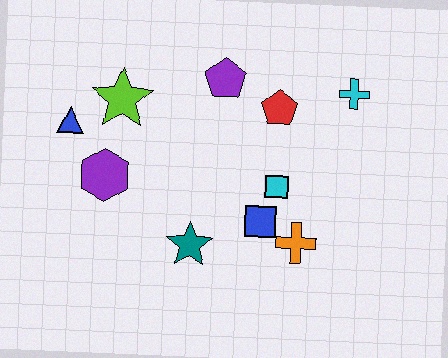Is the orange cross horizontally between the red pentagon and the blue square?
No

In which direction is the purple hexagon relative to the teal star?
The purple hexagon is to the left of the teal star.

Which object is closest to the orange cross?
The blue square is closest to the orange cross.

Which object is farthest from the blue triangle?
The cyan cross is farthest from the blue triangle.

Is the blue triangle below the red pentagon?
Yes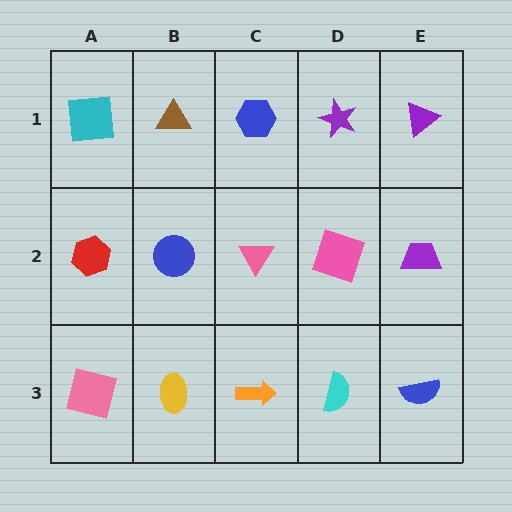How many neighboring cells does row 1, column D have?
3.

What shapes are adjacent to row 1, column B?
A blue circle (row 2, column B), a cyan square (row 1, column A), a blue hexagon (row 1, column C).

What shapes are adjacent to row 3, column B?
A blue circle (row 2, column B), a pink square (row 3, column A), an orange arrow (row 3, column C).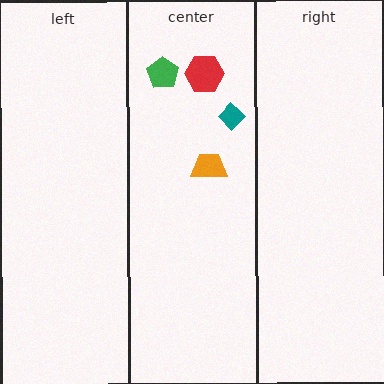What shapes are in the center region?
The red hexagon, the green pentagon, the teal diamond, the orange trapezoid.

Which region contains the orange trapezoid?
The center region.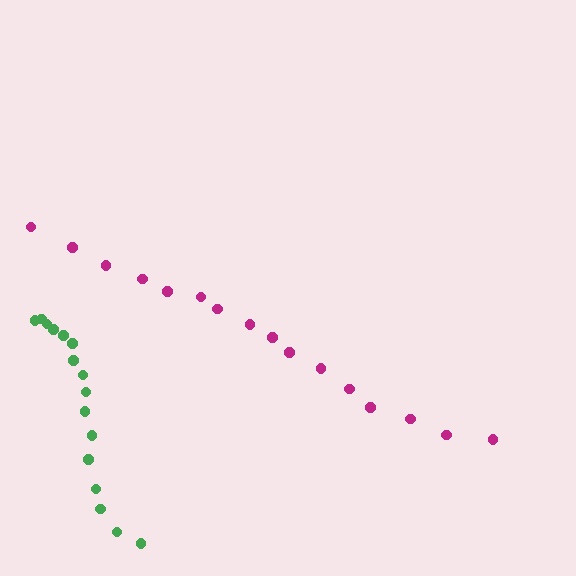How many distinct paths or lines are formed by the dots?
There are 2 distinct paths.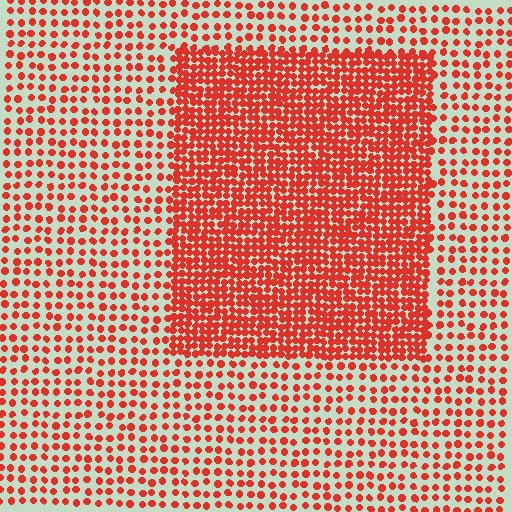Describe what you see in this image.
The image contains small red elements arranged at two different densities. A rectangle-shaped region is visible where the elements are more densely packed than the surrounding area.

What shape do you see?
I see a rectangle.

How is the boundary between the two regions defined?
The boundary is defined by a change in element density (approximately 2.3x ratio). All elements are the same color, size, and shape.